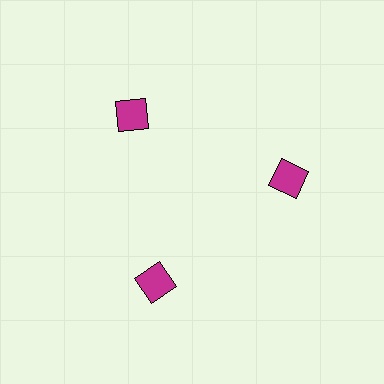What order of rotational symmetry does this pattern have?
This pattern has 3-fold rotational symmetry.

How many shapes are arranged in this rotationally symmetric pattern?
There are 3 shapes, arranged in 3 groups of 1.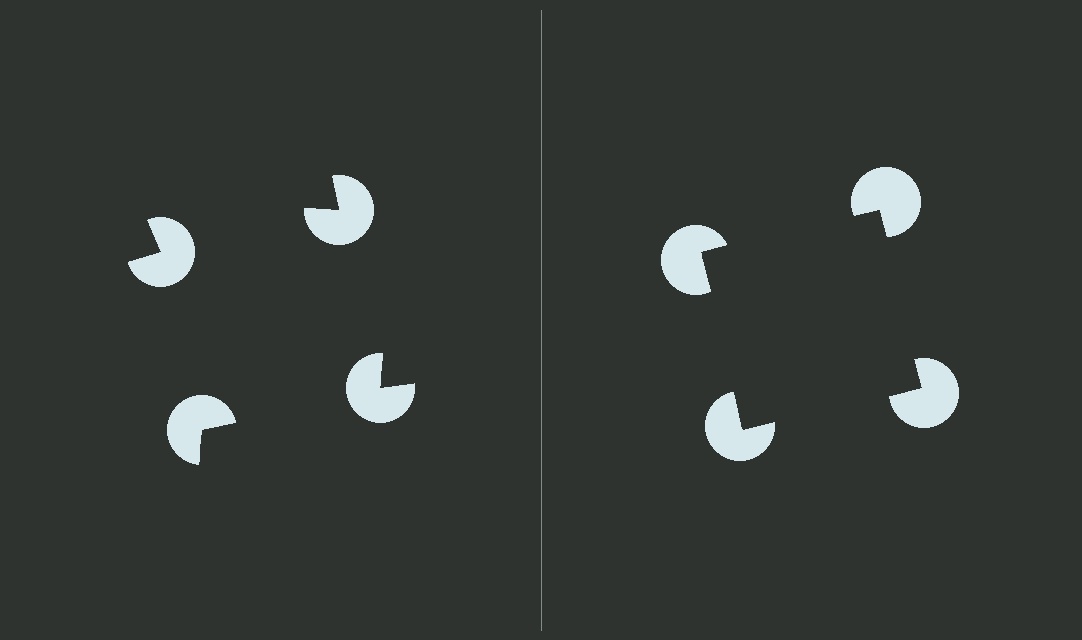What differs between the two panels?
The pac-man discs are positioned identically on both sides; only the wedge orientations differ. On the right they align to a square; on the left they are misaligned.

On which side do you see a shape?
An illusory square appears on the right side. On the left side the wedge cuts are rotated, so no coherent shape forms.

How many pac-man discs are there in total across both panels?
8 — 4 on each side.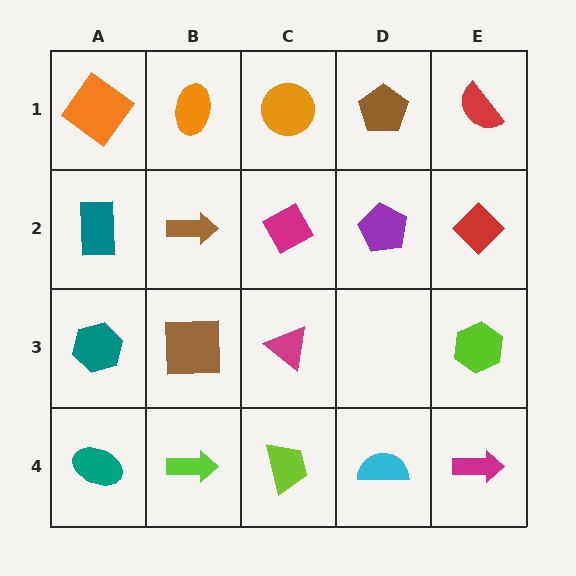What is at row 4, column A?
A teal ellipse.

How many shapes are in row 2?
5 shapes.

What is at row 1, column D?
A brown pentagon.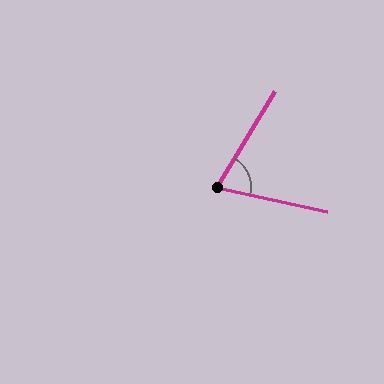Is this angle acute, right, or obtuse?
It is acute.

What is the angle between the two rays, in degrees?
Approximately 71 degrees.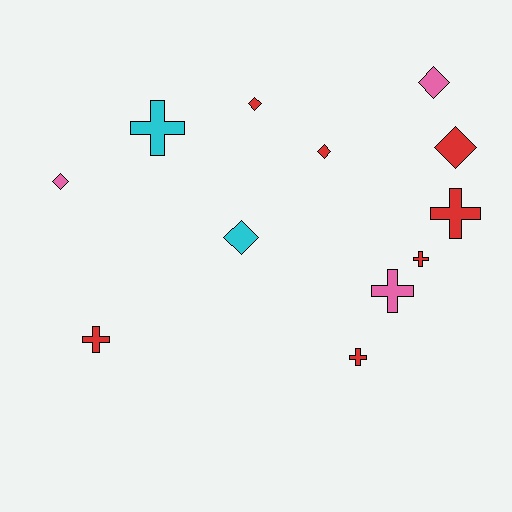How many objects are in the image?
There are 12 objects.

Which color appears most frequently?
Red, with 7 objects.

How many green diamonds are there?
There are no green diamonds.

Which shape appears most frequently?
Cross, with 6 objects.